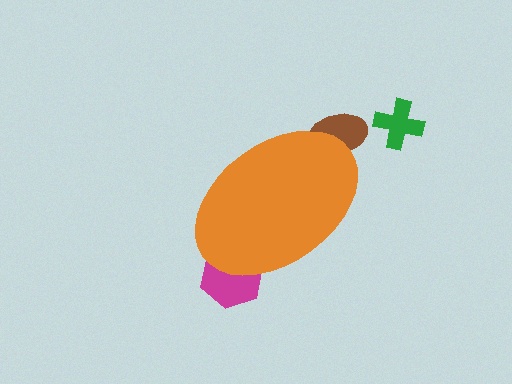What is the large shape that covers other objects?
An orange ellipse.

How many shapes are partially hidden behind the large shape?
2 shapes are partially hidden.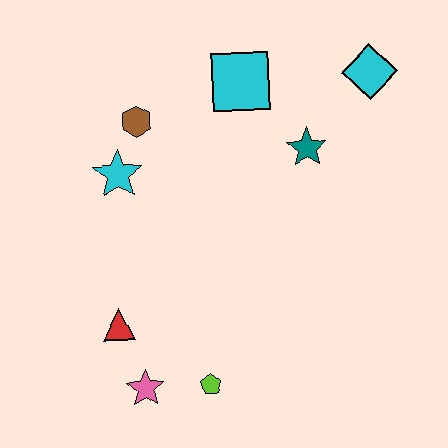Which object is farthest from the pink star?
The cyan diamond is farthest from the pink star.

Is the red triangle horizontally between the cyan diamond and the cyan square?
No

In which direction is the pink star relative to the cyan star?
The pink star is below the cyan star.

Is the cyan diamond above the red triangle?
Yes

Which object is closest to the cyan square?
The teal star is closest to the cyan square.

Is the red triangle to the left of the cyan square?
Yes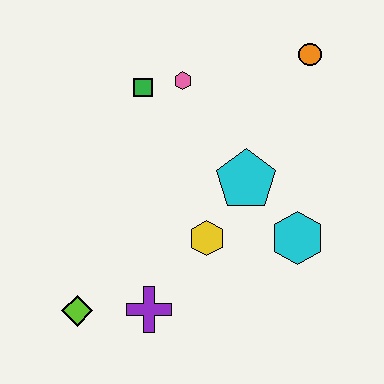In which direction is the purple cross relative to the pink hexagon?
The purple cross is below the pink hexagon.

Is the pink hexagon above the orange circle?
No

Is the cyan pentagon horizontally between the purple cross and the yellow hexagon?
No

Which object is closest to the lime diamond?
The purple cross is closest to the lime diamond.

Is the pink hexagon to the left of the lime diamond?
No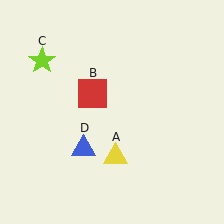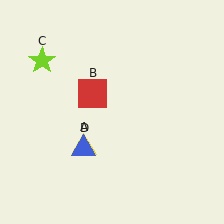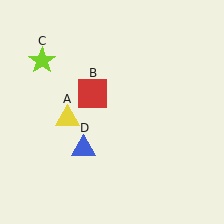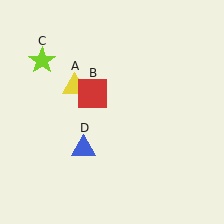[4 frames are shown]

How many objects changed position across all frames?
1 object changed position: yellow triangle (object A).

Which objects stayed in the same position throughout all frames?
Red square (object B) and lime star (object C) and blue triangle (object D) remained stationary.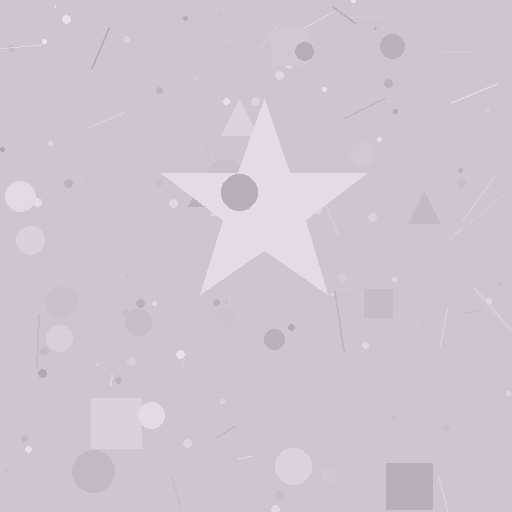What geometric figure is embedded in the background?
A star is embedded in the background.